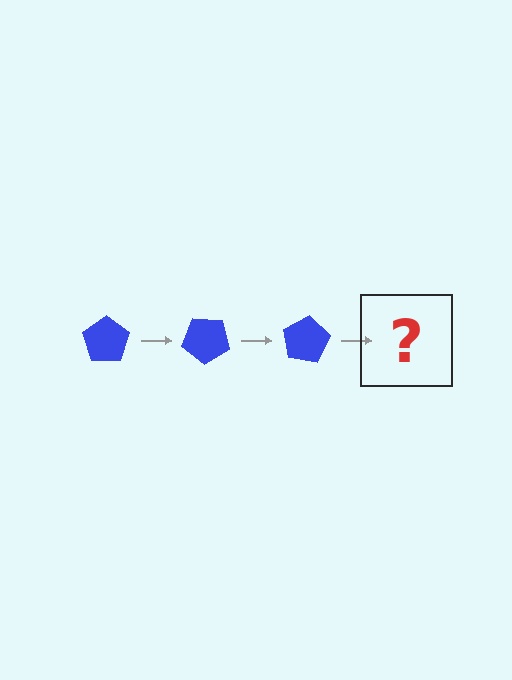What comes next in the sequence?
The next element should be a blue pentagon rotated 120 degrees.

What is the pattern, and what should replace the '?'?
The pattern is that the pentagon rotates 40 degrees each step. The '?' should be a blue pentagon rotated 120 degrees.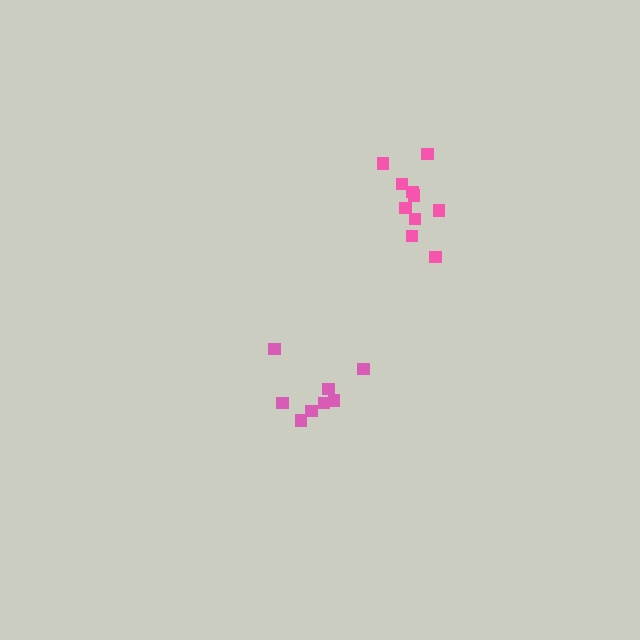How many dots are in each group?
Group 1: 8 dots, Group 2: 10 dots (18 total).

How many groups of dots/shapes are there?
There are 2 groups.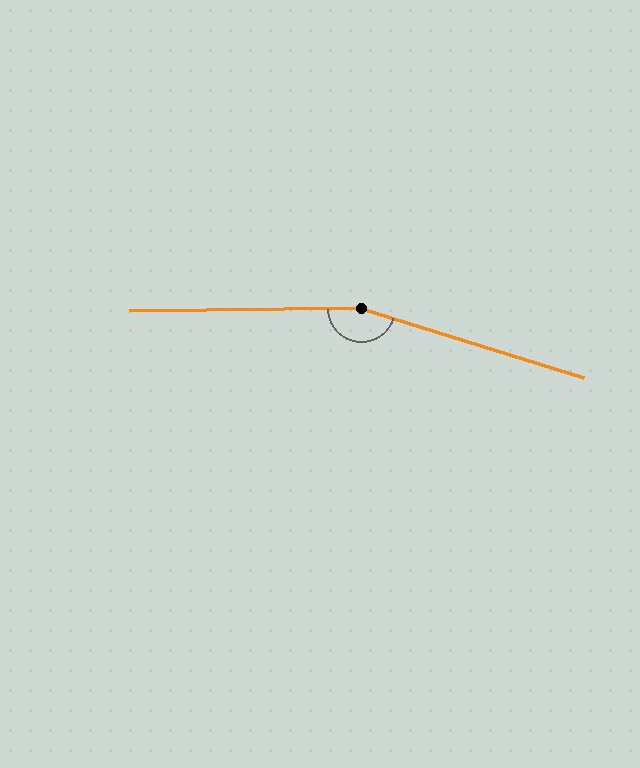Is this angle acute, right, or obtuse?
It is obtuse.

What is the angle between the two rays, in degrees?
Approximately 162 degrees.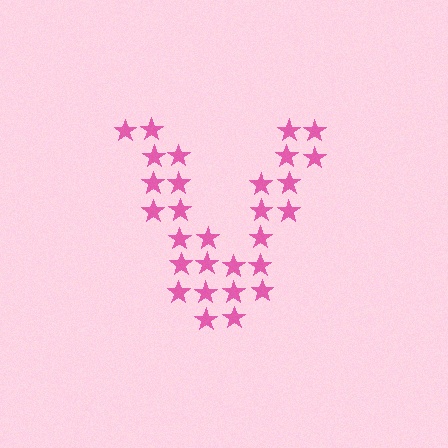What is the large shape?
The large shape is the letter V.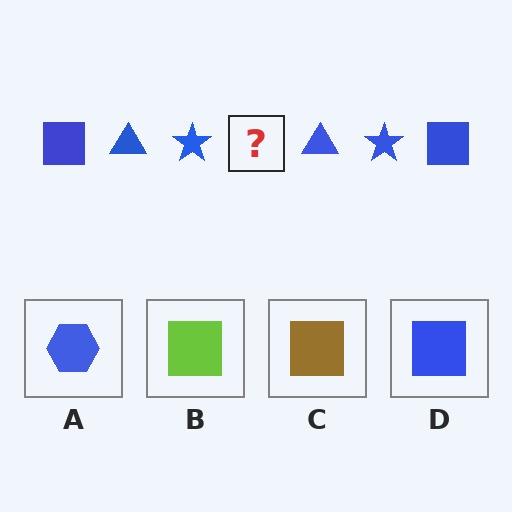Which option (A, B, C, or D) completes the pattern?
D.